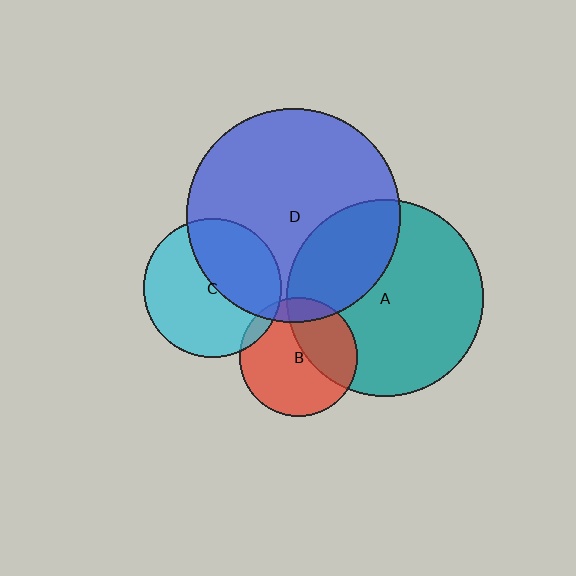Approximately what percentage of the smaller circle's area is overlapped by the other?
Approximately 35%.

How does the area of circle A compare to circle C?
Approximately 2.0 times.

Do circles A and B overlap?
Yes.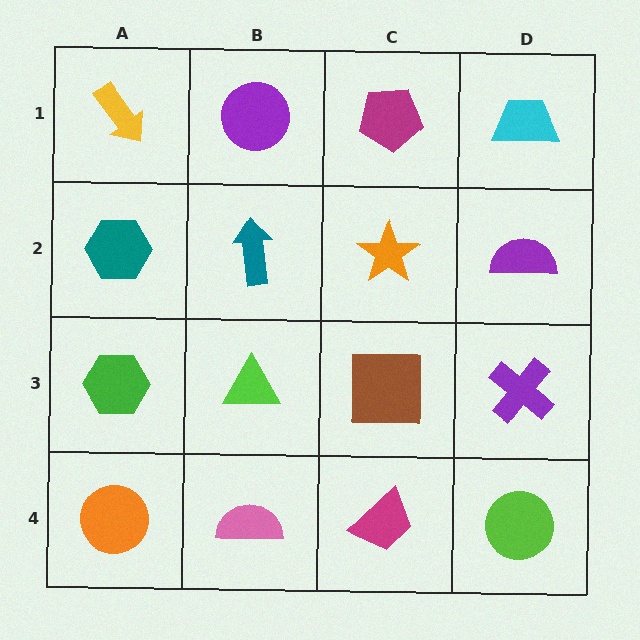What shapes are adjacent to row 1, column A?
A teal hexagon (row 2, column A), a purple circle (row 1, column B).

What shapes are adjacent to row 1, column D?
A purple semicircle (row 2, column D), a magenta pentagon (row 1, column C).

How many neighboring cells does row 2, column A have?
3.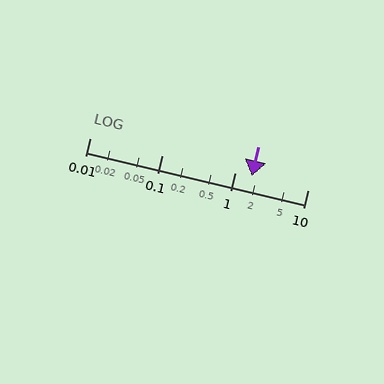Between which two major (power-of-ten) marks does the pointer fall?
The pointer is between 1 and 10.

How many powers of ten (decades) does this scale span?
The scale spans 3 decades, from 0.01 to 10.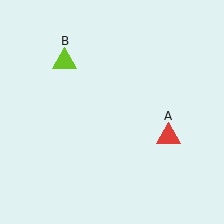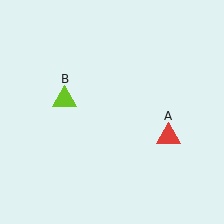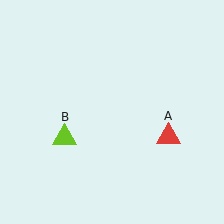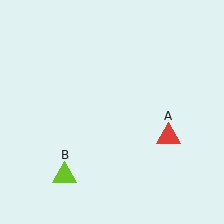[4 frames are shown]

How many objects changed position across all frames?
1 object changed position: lime triangle (object B).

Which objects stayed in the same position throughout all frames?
Red triangle (object A) remained stationary.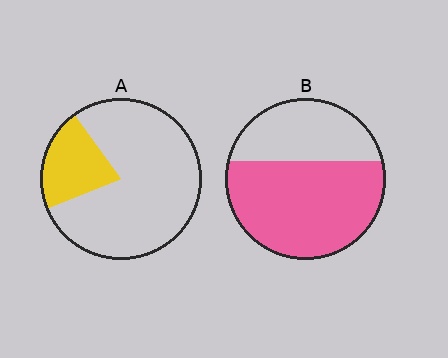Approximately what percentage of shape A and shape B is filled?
A is approximately 20% and B is approximately 65%.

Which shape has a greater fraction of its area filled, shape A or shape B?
Shape B.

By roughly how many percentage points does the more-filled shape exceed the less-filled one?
By roughly 45 percentage points (B over A).